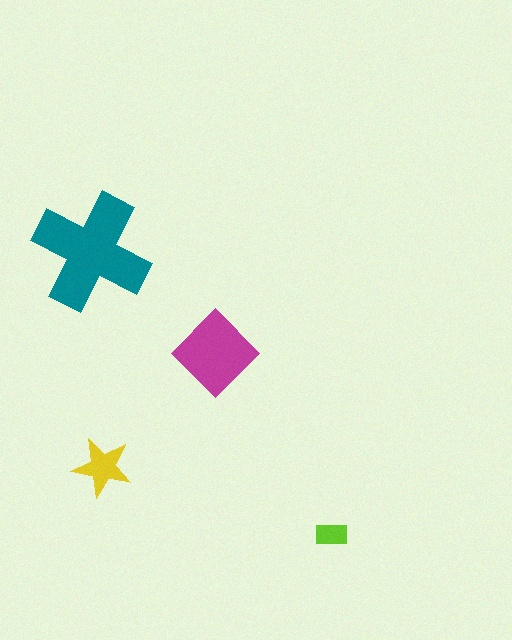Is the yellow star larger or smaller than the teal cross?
Smaller.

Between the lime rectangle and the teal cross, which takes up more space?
The teal cross.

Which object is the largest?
The teal cross.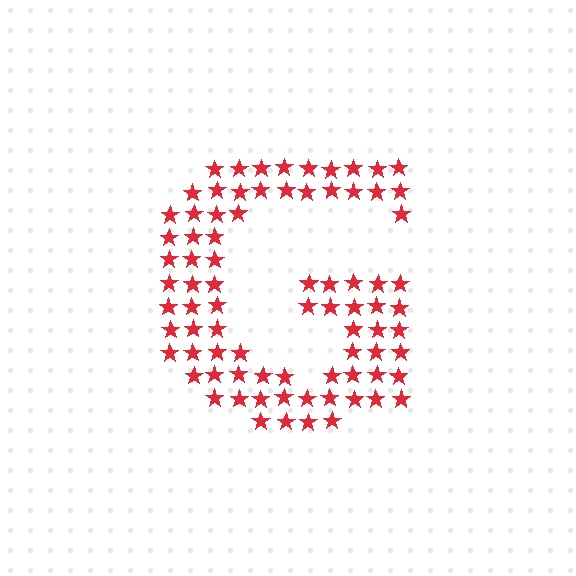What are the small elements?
The small elements are stars.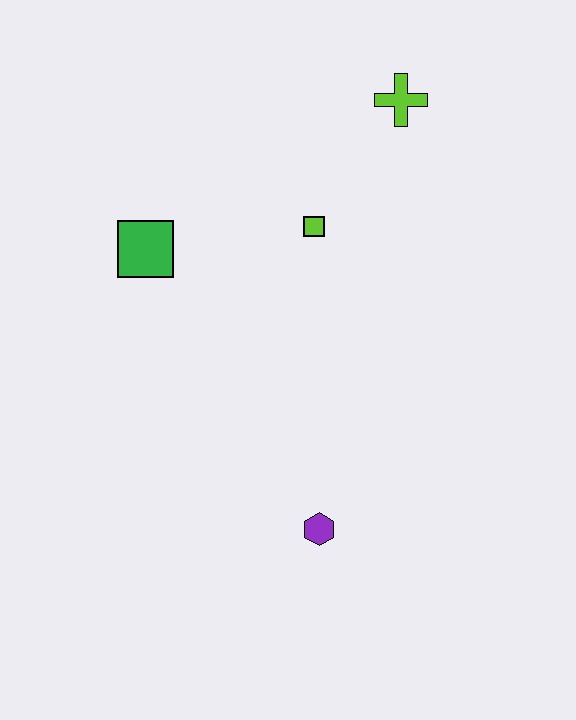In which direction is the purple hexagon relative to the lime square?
The purple hexagon is below the lime square.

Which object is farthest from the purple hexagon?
The lime cross is farthest from the purple hexagon.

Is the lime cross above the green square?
Yes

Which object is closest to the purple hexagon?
The lime square is closest to the purple hexagon.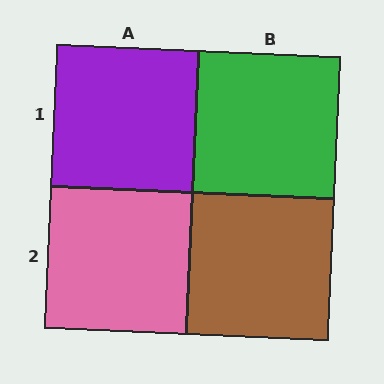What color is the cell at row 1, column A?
Purple.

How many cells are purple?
1 cell is purple.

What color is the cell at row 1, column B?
Green.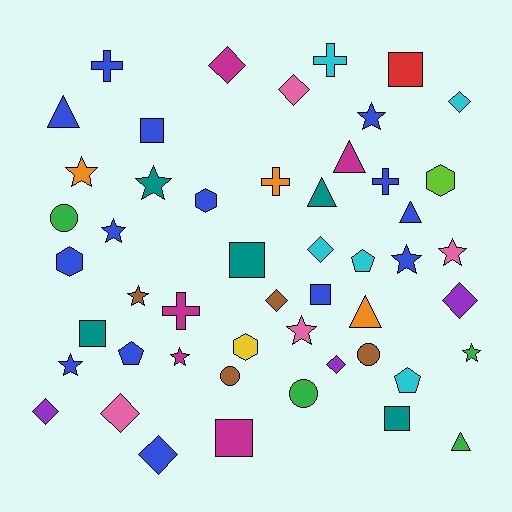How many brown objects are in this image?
There are 4 brown objects.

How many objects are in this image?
There are 50 objects.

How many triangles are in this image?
There are 6 triangles.